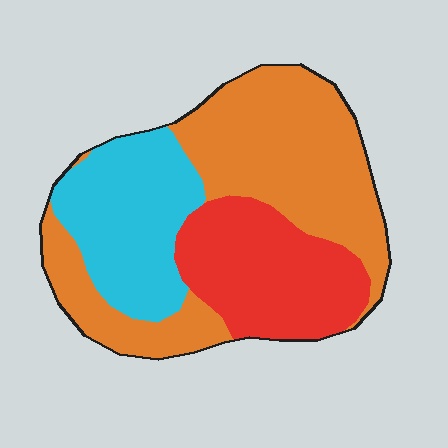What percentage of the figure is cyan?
Cyan takes up about one quarter (1/4) of the figure.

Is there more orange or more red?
Orange.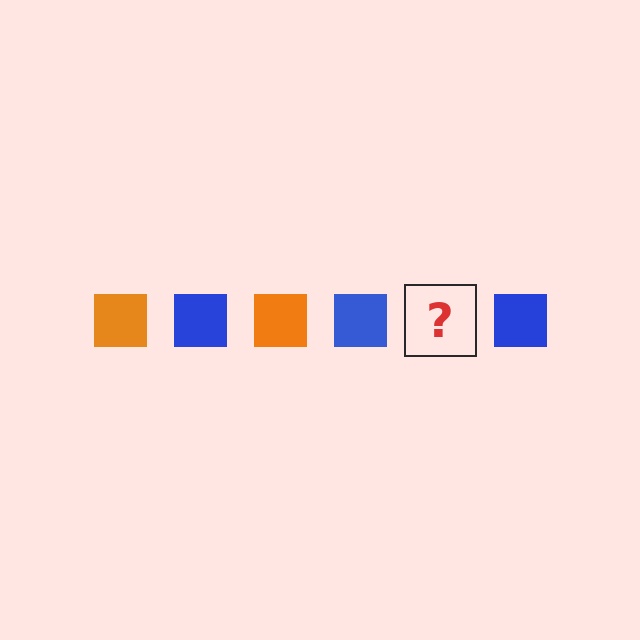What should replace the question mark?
The question mark should be replaced with an orange square.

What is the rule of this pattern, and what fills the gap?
The rule is that the pattern cycles through orange, blue squares. The gap should be filled with an orange square.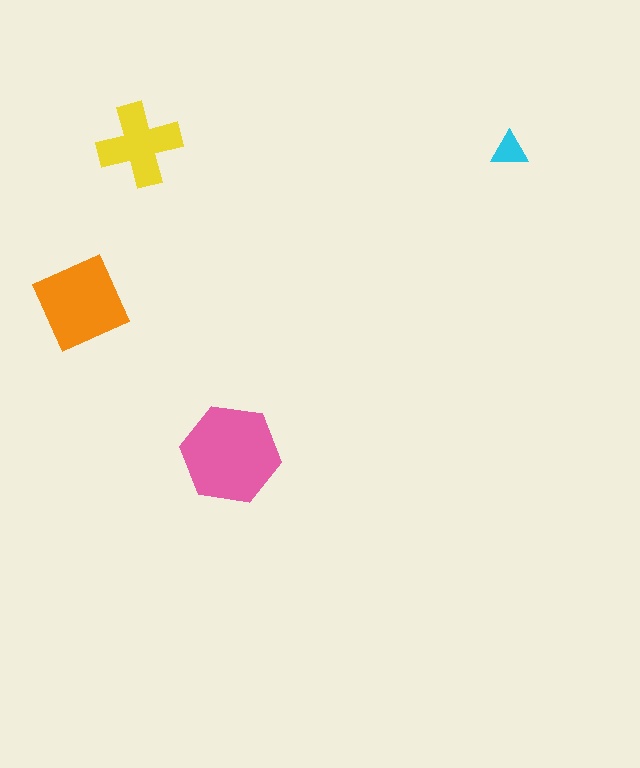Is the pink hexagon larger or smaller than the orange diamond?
Larger.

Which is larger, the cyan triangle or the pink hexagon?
The pink hexagon.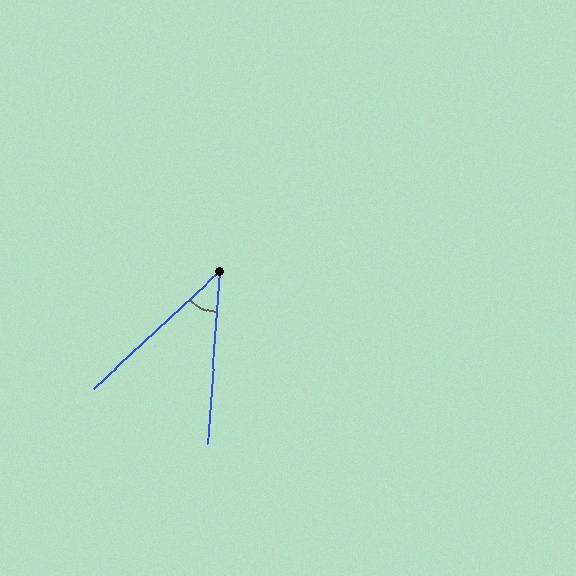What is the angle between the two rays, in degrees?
Approximately 43 degrees.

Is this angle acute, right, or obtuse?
It is acute.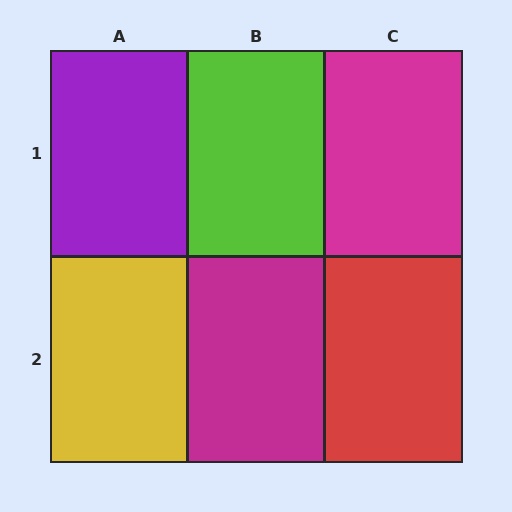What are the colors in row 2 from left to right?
Yellow, magenta, red.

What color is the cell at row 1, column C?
Magenta.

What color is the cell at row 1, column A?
Purple.